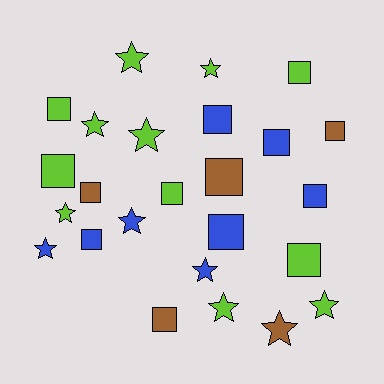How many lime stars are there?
There are 7 lime stars.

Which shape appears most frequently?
Square, with 14 objects.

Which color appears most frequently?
Lime, with 12 objects.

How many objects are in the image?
There are 25 objects.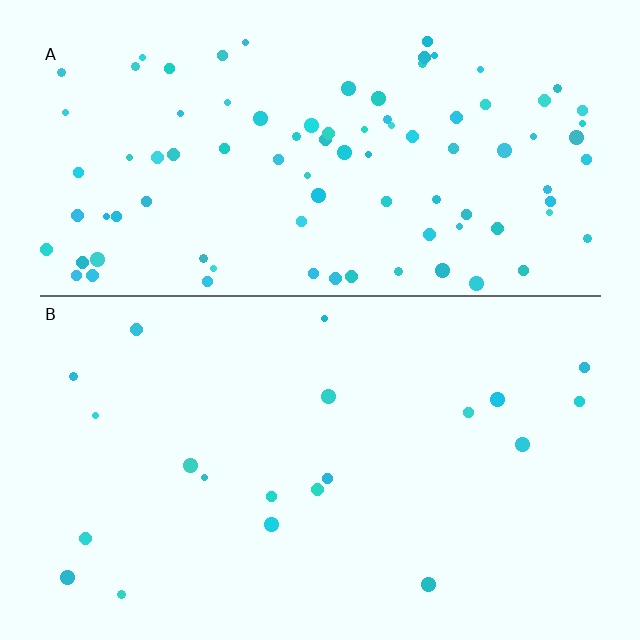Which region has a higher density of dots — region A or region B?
A (the top).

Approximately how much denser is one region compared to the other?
Approximately 4.6× — region A over region B.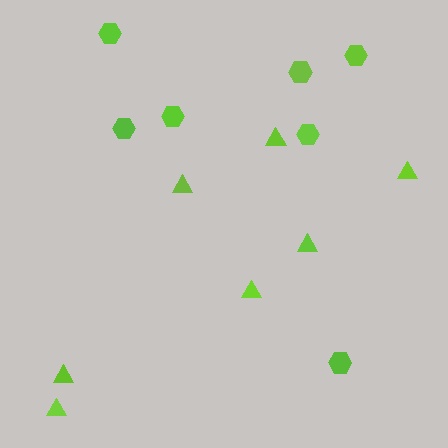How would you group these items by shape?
There are 2 groups: one group of triangles (7) and one group of hexagons (7).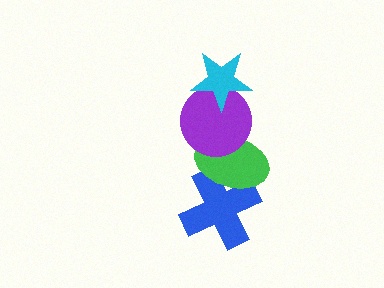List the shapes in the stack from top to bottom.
From top to bottom: the cyan star, the purple circle, the green ellipse, the blue cross.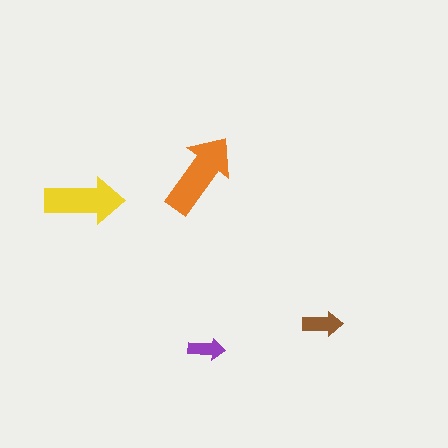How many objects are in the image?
There are 4 objects in the image.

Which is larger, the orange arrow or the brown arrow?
The orange one.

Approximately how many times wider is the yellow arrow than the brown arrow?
About 2 times wider.